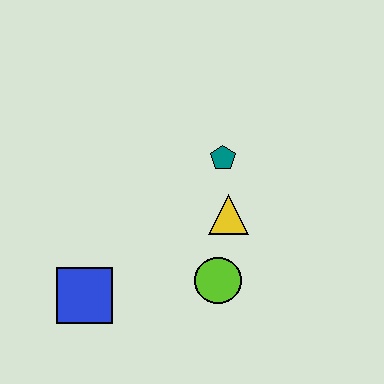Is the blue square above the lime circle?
No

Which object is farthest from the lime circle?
The blue square is farthest from the lime circle.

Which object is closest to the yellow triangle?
The teal pentagon is closest to the yellow triangle.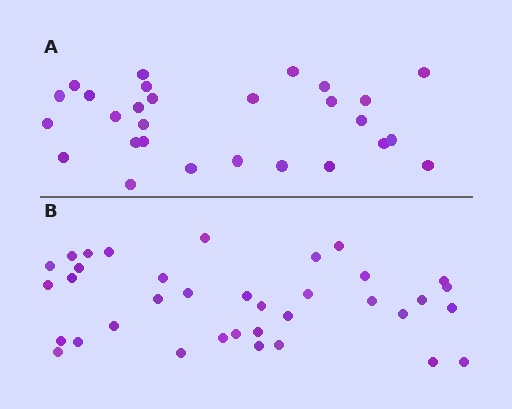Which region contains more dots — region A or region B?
Region B (the bottom region) has more dots.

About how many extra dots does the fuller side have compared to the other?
Region B has roughly 8 or so more dots than region A.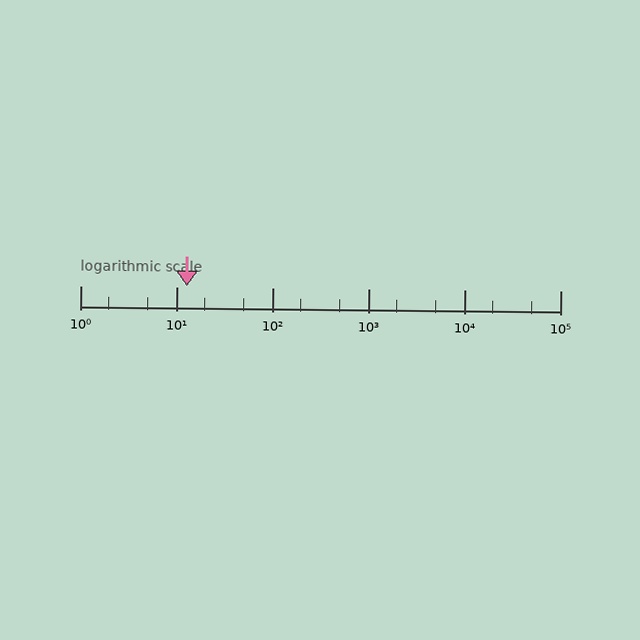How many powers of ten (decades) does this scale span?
The scale spans 5 decades, from 1 to 100000.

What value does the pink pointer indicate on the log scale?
The pointer indicates approximately 13.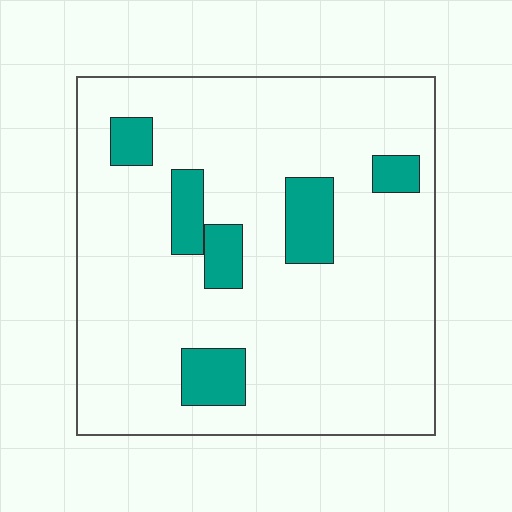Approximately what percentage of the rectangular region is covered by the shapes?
Approximately 15%.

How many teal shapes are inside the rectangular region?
6.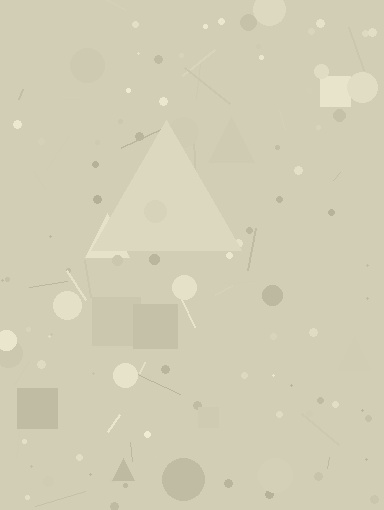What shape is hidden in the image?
A triangle is hidden in the image.